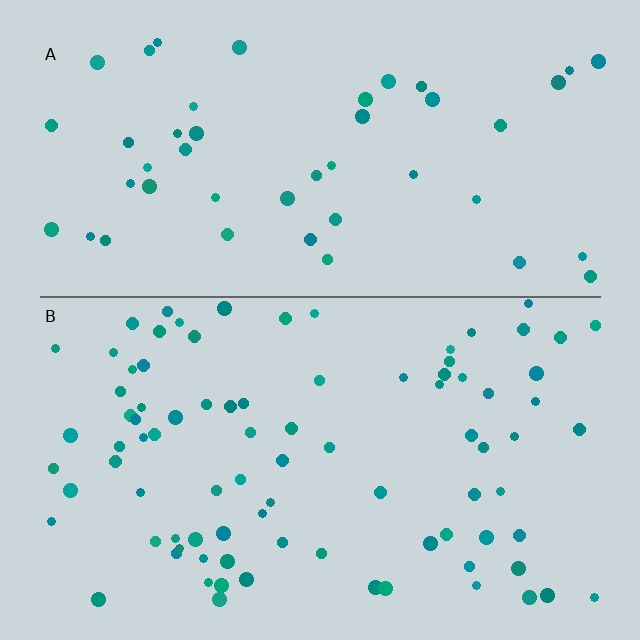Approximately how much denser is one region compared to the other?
Approximately 1.9× — region B over region A.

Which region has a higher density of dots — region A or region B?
B (the bottom).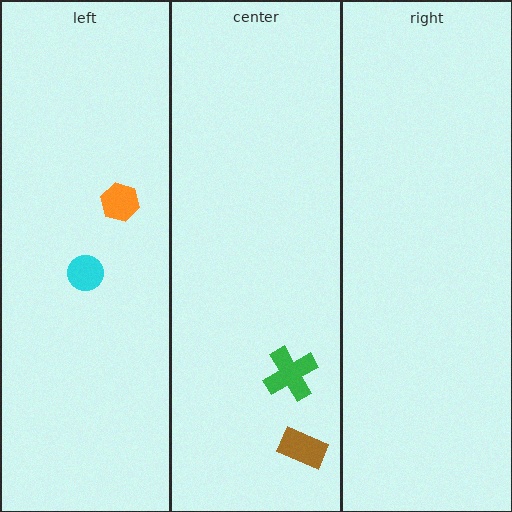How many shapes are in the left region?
2.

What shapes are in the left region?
The cyan circle, the orange hexagon.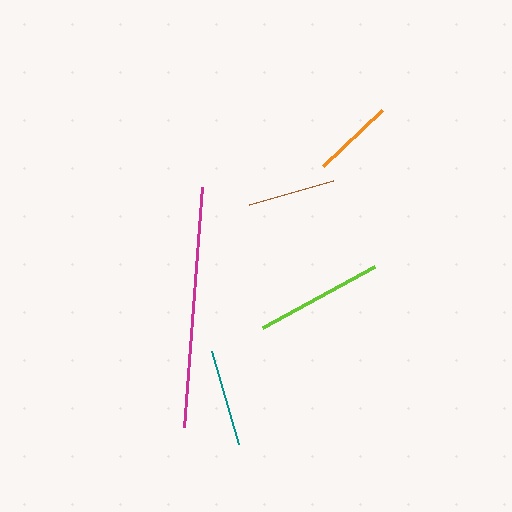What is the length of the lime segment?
The lime segment is approximately 128 pixels long.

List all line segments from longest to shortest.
From longest to shortest: magenta, lime, teal, brown, orange.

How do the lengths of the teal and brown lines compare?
The teal and brown lines are approximately the same length.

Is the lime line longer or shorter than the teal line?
The lime line is longer than the teal line.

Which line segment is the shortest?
The orange line is the shortest at approximately 82 pixels.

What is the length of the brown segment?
The brown segment is approximately 88 pixels long.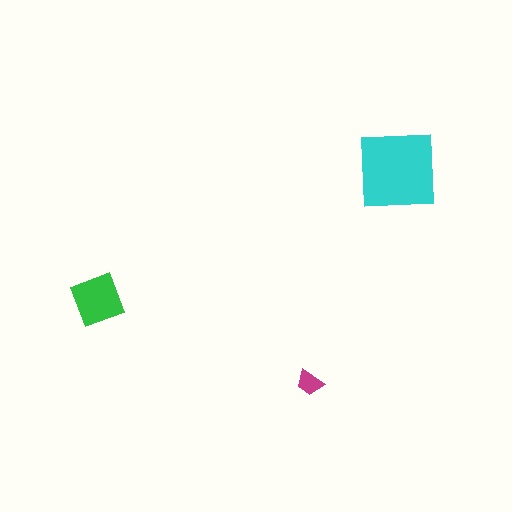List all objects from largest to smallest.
The cyan square, the green square, the magenta trapezoid.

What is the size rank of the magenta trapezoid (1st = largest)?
3rd.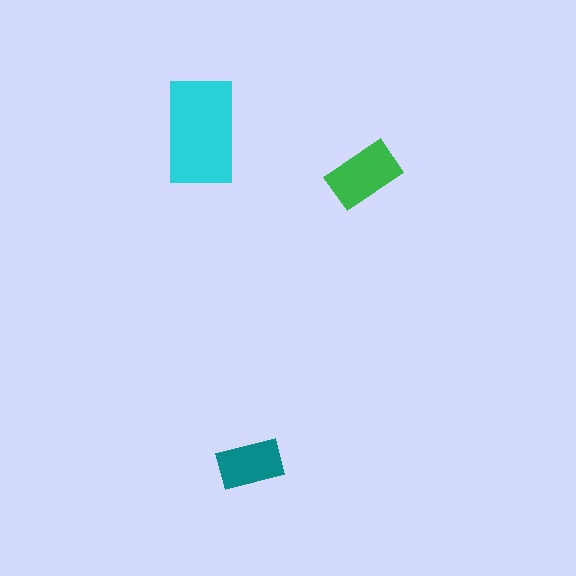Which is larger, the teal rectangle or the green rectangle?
The green one.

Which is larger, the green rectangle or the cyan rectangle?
The cyan one.